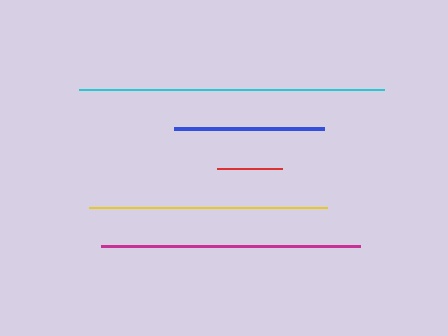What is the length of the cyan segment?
The cyan segment is approximately 305 pixels long.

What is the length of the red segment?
The red segment is approximately 65 pixels long.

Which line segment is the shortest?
The red line is the shortest at approximately 65 pixels.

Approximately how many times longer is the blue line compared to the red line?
The blue line is approximately 2.3 times the length of the red line.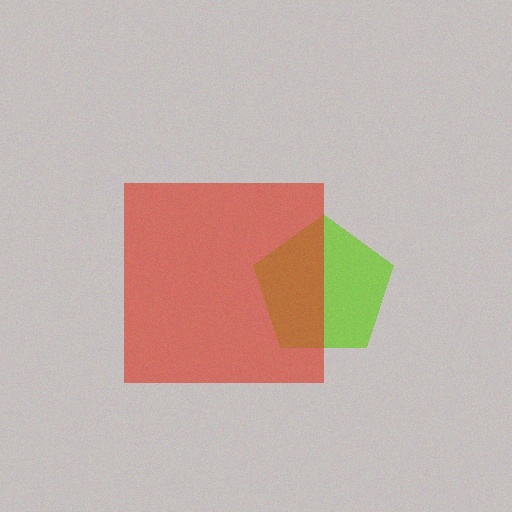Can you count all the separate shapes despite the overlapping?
Yes, there are 2 separate shapes.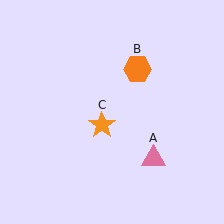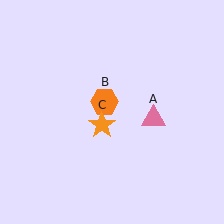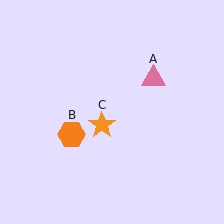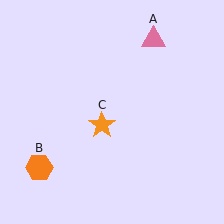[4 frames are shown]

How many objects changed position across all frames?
2 objects changed position: pink triangle (object A), orange hexagon (object B).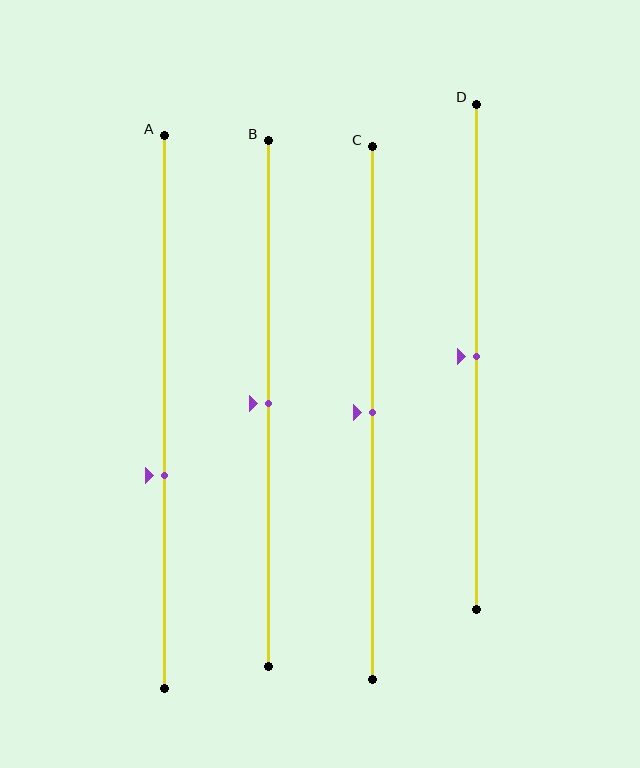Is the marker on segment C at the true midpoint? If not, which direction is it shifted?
Yes, the marker on segment C is at the true midpoint.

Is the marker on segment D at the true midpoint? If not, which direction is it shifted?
Yes, the marker on segment D is at the true midpoint.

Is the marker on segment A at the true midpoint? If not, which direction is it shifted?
No, the marker on segment A is shifted downward by about 11% of the segment length.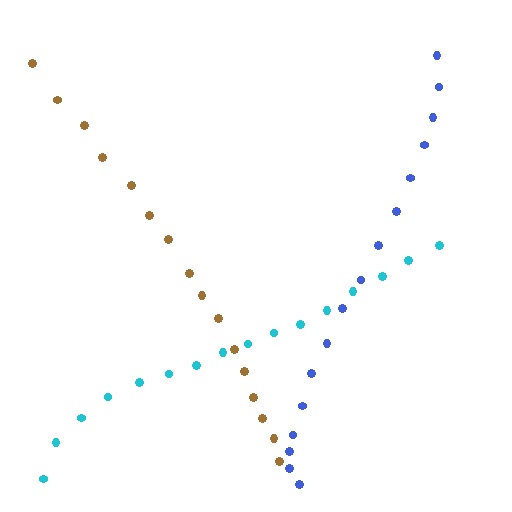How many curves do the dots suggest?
There are 3 distinct paths.